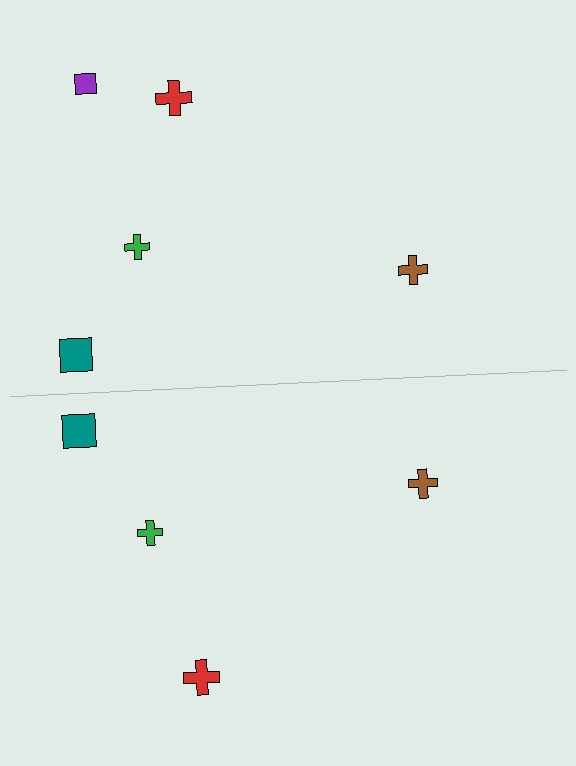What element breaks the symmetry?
A purple square is missing from the bottom side.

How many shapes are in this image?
There are 9 shapes in this image.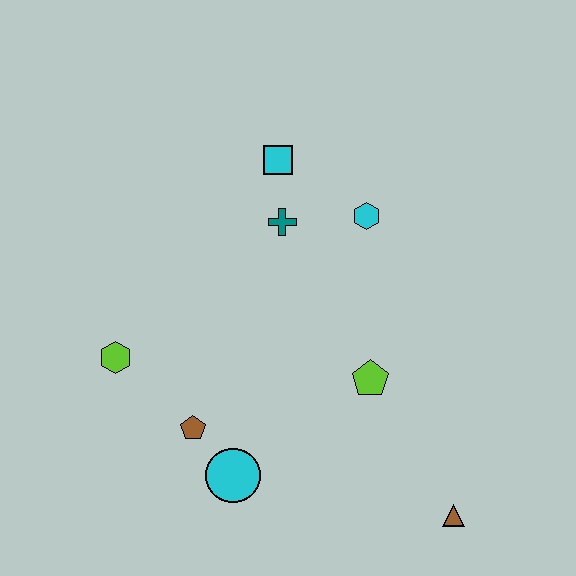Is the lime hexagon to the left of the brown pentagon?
Yes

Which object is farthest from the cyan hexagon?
The brown triangle is farthest from the cyan hexagon.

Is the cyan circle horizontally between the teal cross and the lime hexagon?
Yes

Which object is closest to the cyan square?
The teal cross is closest to the cyan square.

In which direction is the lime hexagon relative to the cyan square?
The lime hexagon is below the cyan square.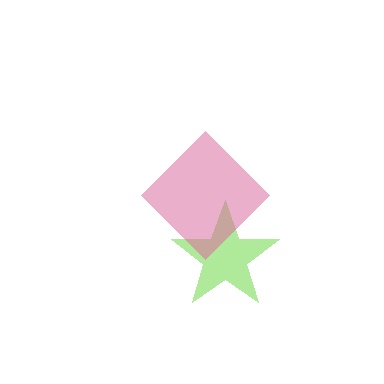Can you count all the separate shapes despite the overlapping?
Yes, there are 2 separate shapes.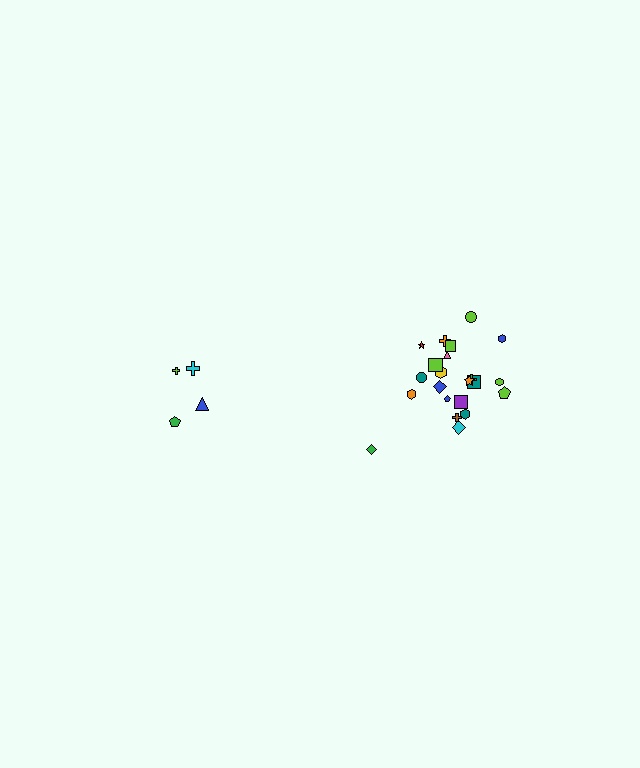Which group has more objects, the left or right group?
The right group.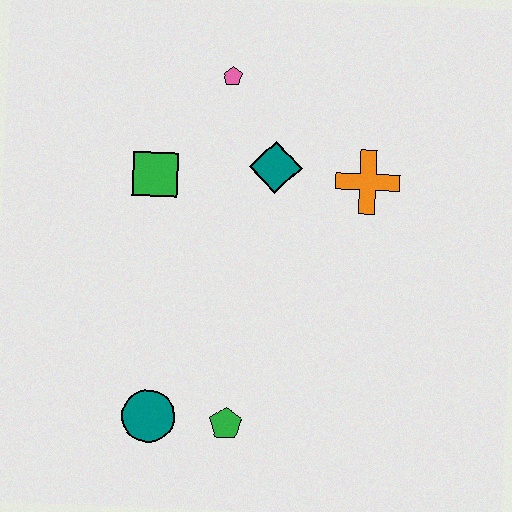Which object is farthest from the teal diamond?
The teal circle is farthest from the teal diamond.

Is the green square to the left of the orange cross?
Yes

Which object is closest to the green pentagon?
The teal circle is closest to the green pentagon.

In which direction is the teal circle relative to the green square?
The teal circle is below the green square.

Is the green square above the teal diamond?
No